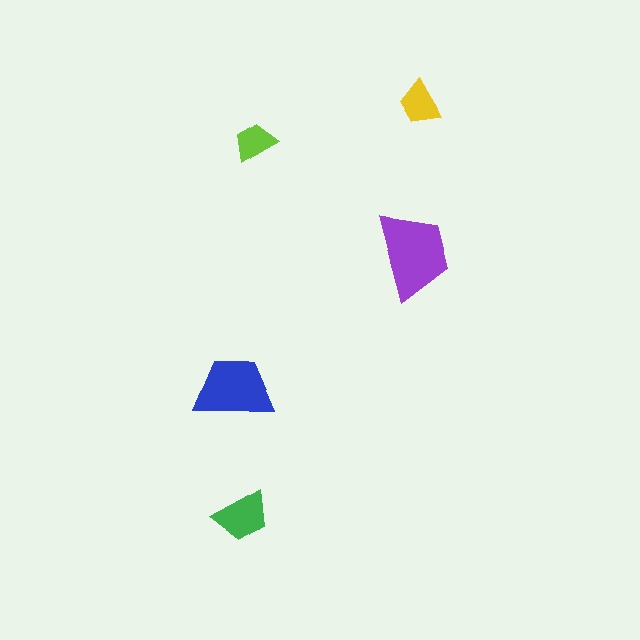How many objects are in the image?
There are 5 objects in the image.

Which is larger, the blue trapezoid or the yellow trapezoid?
The blue one.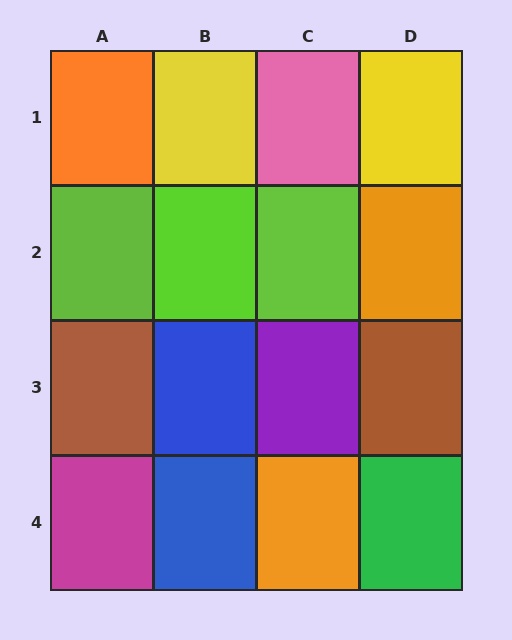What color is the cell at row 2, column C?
Lime.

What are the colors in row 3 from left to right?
Brown, blue, purple, brown.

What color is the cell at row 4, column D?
Green.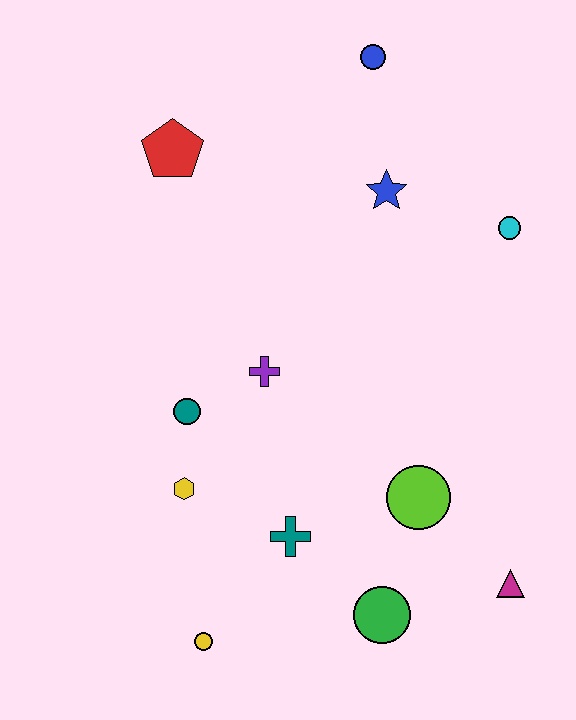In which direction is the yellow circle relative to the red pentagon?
The yellow circle is below the red pentagon.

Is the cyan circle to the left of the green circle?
No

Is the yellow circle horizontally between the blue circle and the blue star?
No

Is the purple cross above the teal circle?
Yes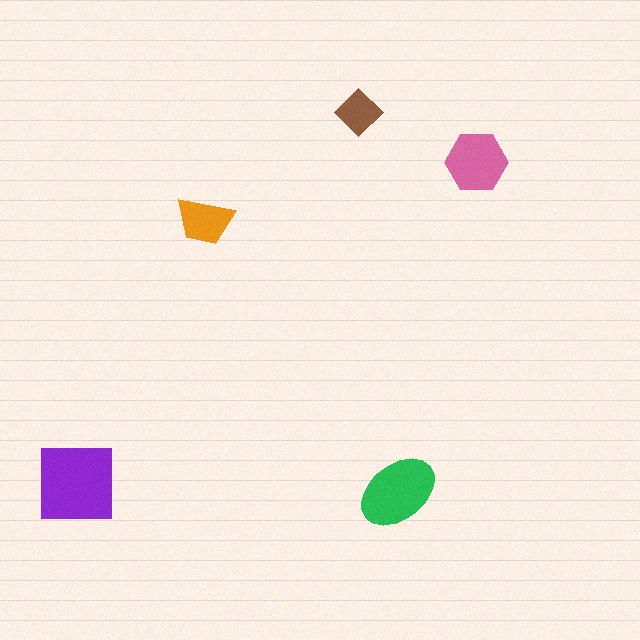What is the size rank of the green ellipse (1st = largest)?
2nd.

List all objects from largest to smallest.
The purple square, the green ellipse, the pink hexagon, the orange trapezoid, the brown diamond.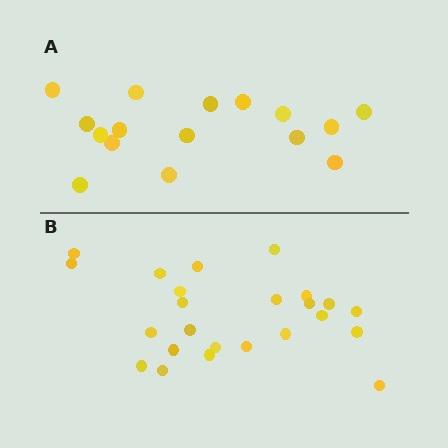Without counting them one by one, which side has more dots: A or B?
Region B (the bottom region) has more dots.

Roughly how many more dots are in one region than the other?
Region B has roughly 8 or so more dots than region A.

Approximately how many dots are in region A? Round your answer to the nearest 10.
About 20 dots. (The exact count is 16, which rounds to 20.)